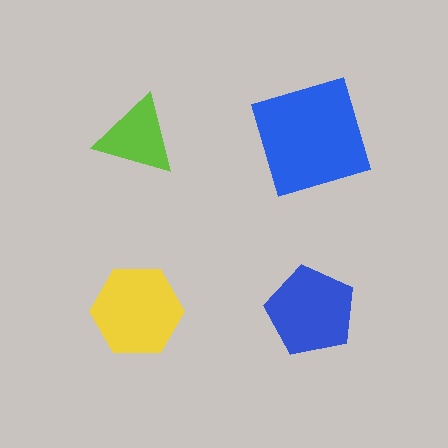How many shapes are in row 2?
2 shapes.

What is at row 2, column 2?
A blue pentagon.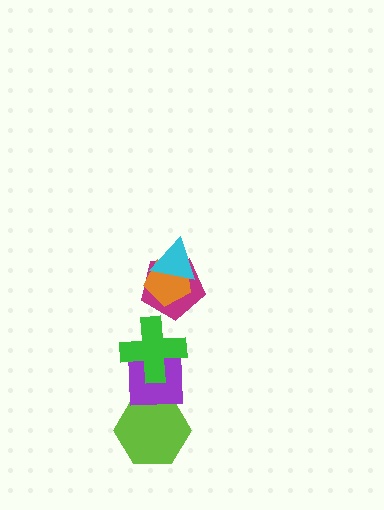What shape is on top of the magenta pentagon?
The orange pentagon is on top of the magenta pentagon.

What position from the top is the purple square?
The purple square is 5th from the top.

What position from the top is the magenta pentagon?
The magenta pentagon is 3rd from the top.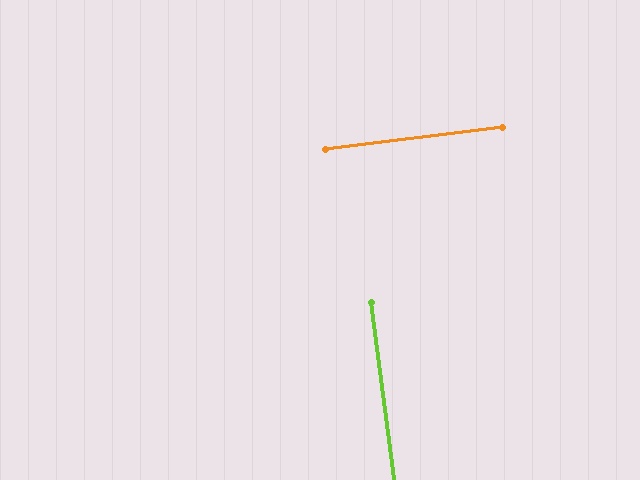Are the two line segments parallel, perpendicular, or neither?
Perpendicular — they meet at approximately 90°.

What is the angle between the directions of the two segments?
Approximately 90 degrees.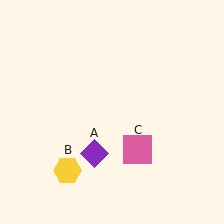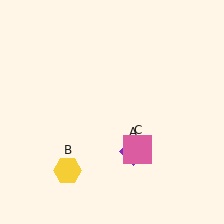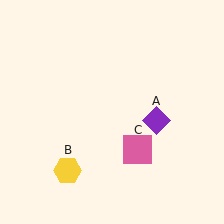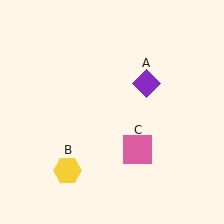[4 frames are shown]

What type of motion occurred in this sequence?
The purple diamond (object A) rotated counterclockwise around the center of the scene.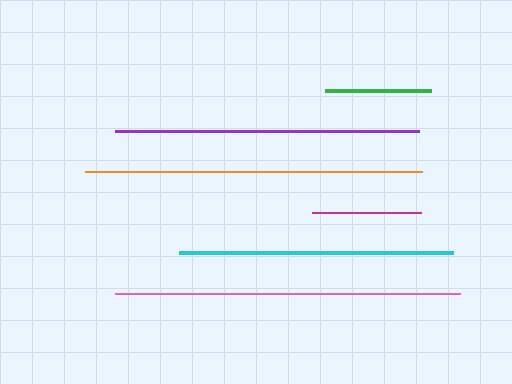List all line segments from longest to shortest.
From longest to shortest: pink, orange, purple, cyan, magenta, green.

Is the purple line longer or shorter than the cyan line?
The purple line is longer than the cyan line.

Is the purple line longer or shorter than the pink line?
The pink line is longer than the purple line.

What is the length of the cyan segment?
The cyan segment is approximately 274 pixels long.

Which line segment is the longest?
The pink line is the longest at approximately 345 pixels.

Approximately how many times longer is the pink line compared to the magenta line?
The pink line is approximately 3.2 times the length of the magenta line.